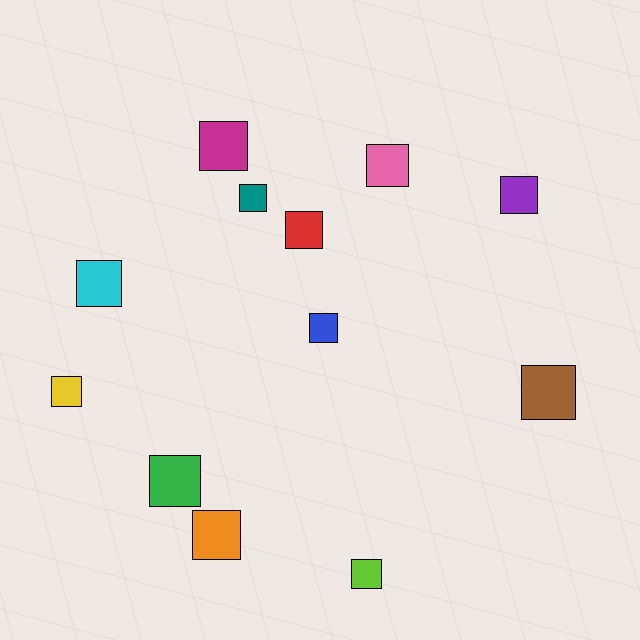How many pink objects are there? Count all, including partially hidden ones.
There is 1 pink object.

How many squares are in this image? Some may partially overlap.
There are 12 squares.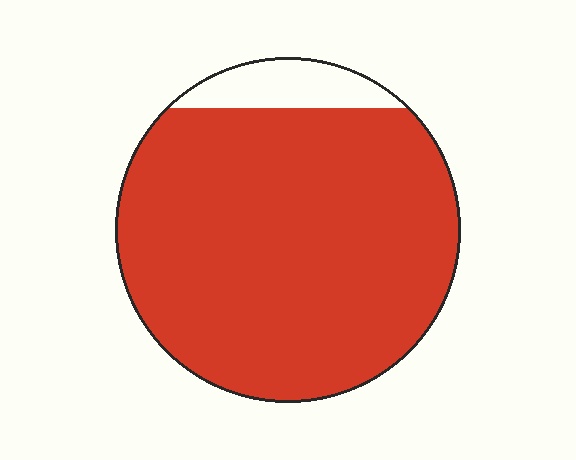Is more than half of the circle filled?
Yes.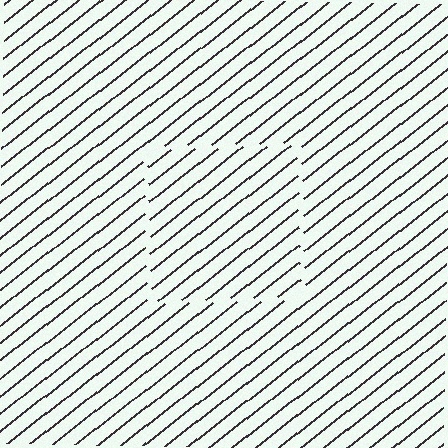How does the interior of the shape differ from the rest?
The interior of the shape contains the same grating, shifted by half a period — the contour is defined by the phase discontinuity where line-ends from the inner and outer gratings abut.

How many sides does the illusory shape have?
4 sides — the line-ends trace a square.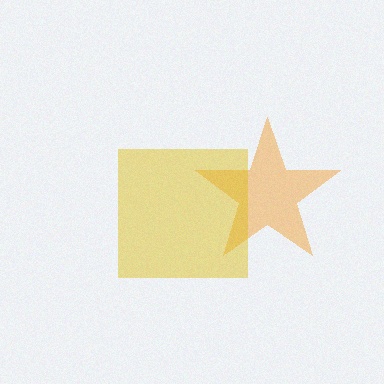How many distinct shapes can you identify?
There are 2 distinct shapes: an orange star, a yellow square.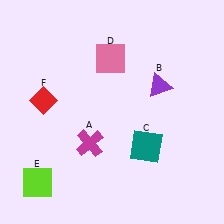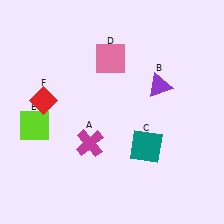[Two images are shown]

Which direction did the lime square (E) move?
The lime square (E) moved up.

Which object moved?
The lime square (E) moved up.